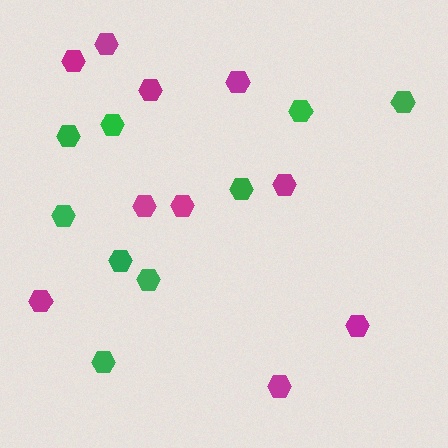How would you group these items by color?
There are 2 groups: one group of magenta hexagons (10) and one group of green hexagons (9).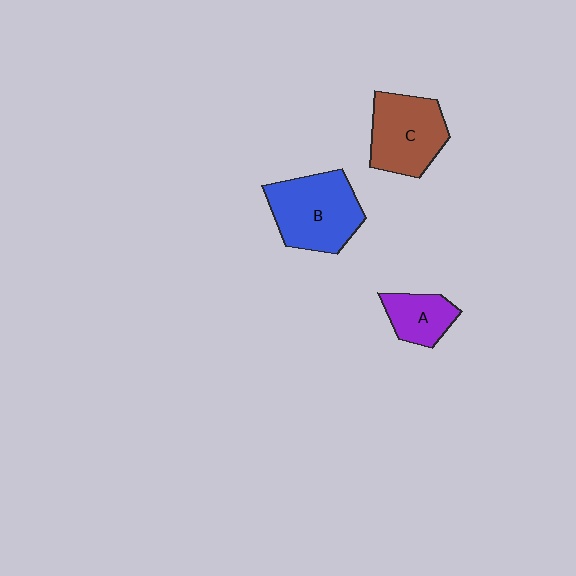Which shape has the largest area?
Shape B (blue).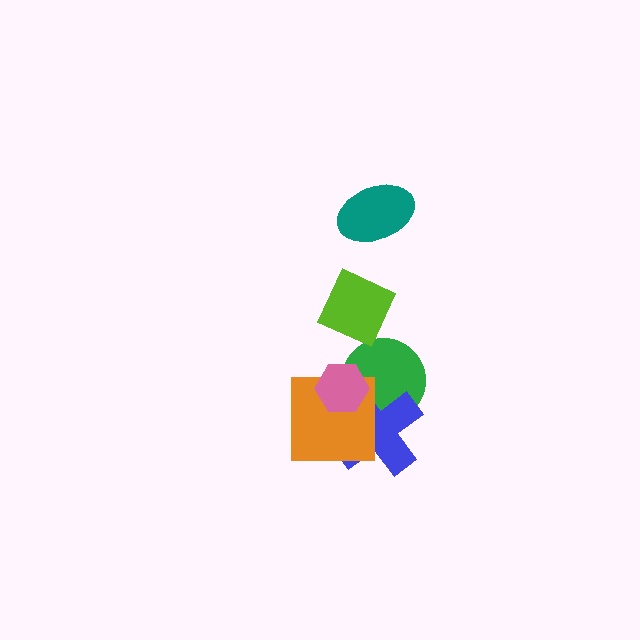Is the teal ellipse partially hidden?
No, no other shape covers it.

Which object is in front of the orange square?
The pink hexagon is in front of the orange square.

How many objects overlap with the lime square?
0 objects overlap with the lime square.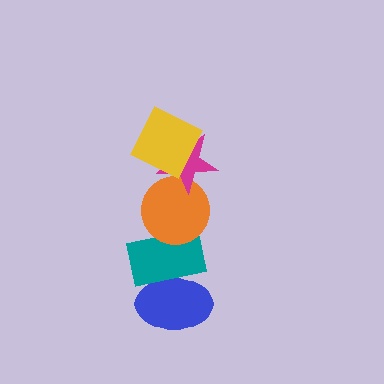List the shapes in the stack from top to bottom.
From top to bottom: the yellow square, the magenta star, the orange circle, the teal rectangle, the blue ellipse.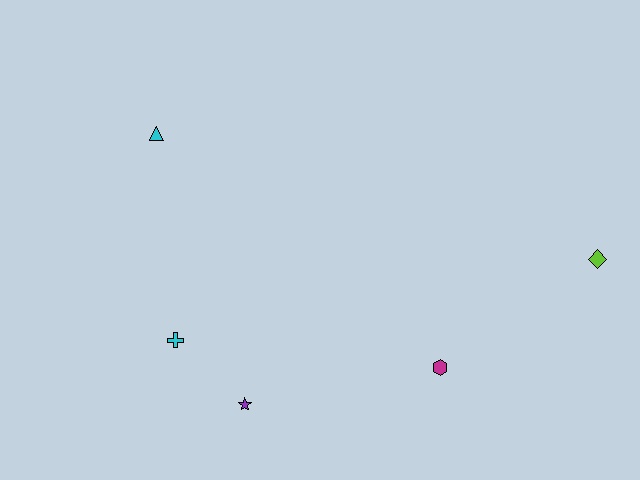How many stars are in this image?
There is 1 star.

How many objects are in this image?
There are 5 objects.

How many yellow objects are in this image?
There are no yellow objects.